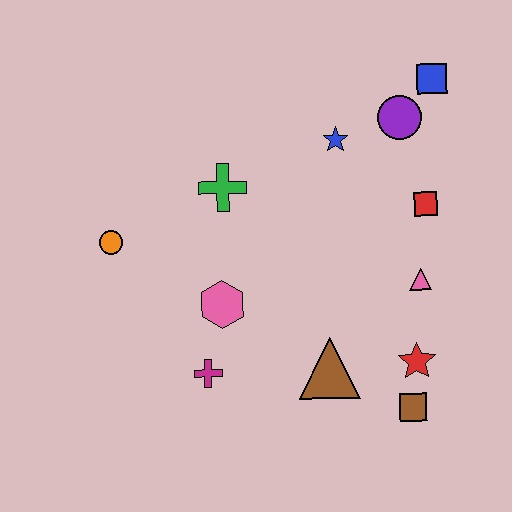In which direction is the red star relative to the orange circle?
The red star is to the right of the orange circle.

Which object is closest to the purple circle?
The blue square is closest to the purple circle.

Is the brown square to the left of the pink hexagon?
No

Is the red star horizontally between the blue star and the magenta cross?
No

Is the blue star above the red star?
Yes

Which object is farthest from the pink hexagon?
The blue square is farthest from the pink hexagon.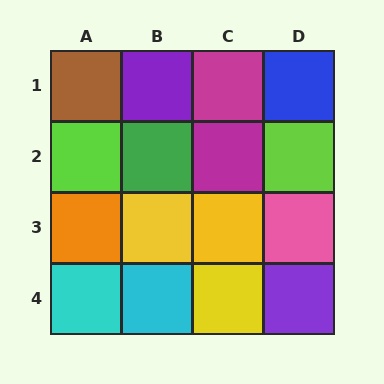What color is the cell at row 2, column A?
Lime.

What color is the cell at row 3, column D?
Pink.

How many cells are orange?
1 cell is orange.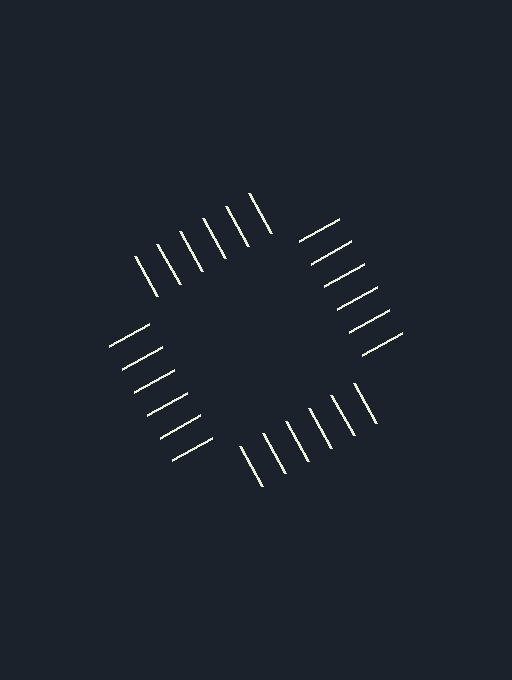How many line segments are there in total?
24 — 6 along each of the 4 edges.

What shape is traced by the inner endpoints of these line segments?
An illusory square — the line segments terminate on its edges but no continuous stroke is drawn.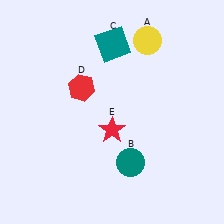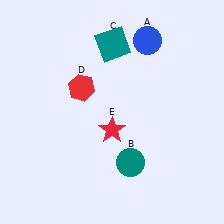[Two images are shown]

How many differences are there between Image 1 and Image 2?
There is 1 difference between the two images.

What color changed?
The circle (A) changed from yellow in Image 1 to blue in Image 2.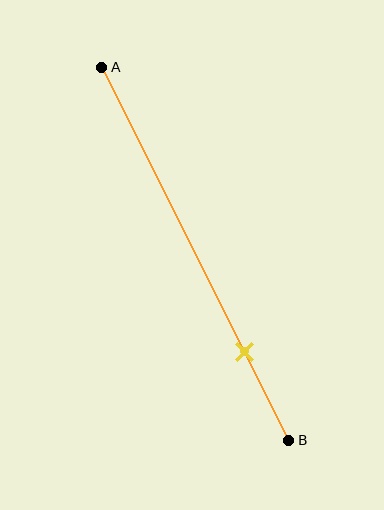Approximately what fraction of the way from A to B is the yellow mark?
The yellow mark is approximately 75% of the way from A to B.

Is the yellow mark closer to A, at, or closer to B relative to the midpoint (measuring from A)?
The yellow mark is closer to point B than the midpoint of segment AB.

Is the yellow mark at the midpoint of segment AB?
No, the mark is at about 75% from A, not at the 50% midpoint.